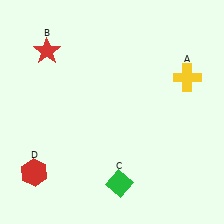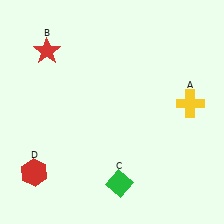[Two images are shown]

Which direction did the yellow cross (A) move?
The yellow cross (A) moved down.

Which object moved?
The yellow cross (A) moved down.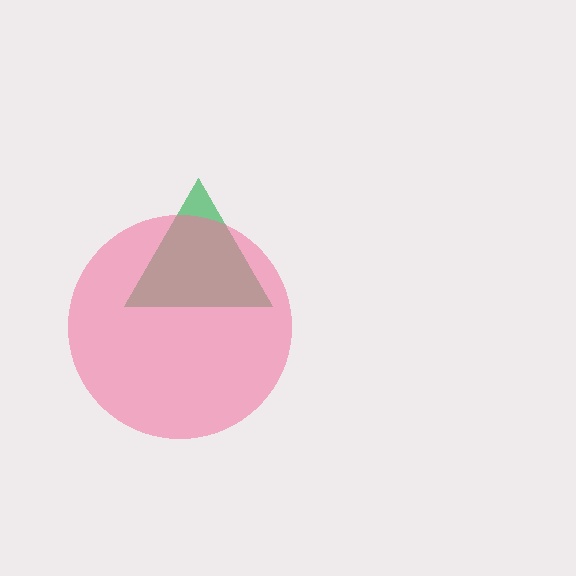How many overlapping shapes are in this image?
There are 2 overlapping shapes in the image.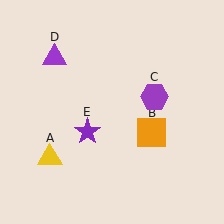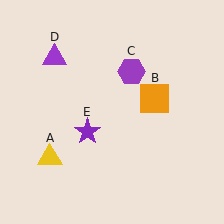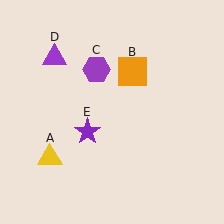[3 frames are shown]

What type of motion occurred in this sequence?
The orange square (object B), purple hexagon (object C) rotated counterclockwise around the center of the scene.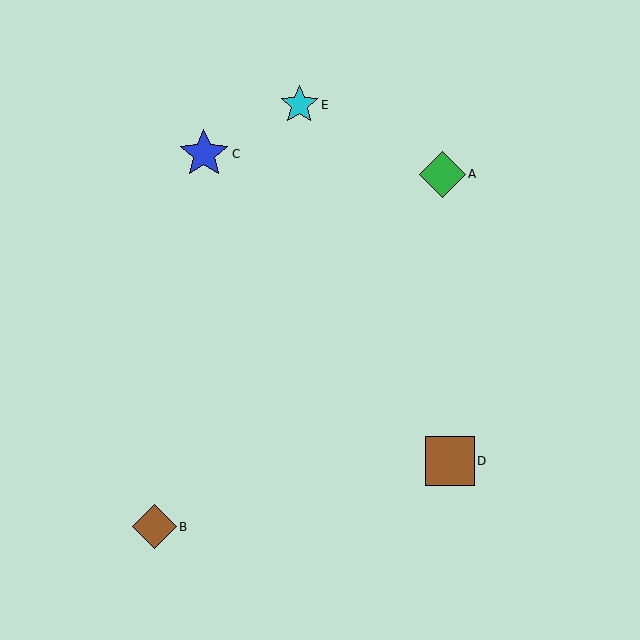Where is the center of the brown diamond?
The center of the brown diamond is at (154, 527).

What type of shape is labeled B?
Shape B is a brown diamond.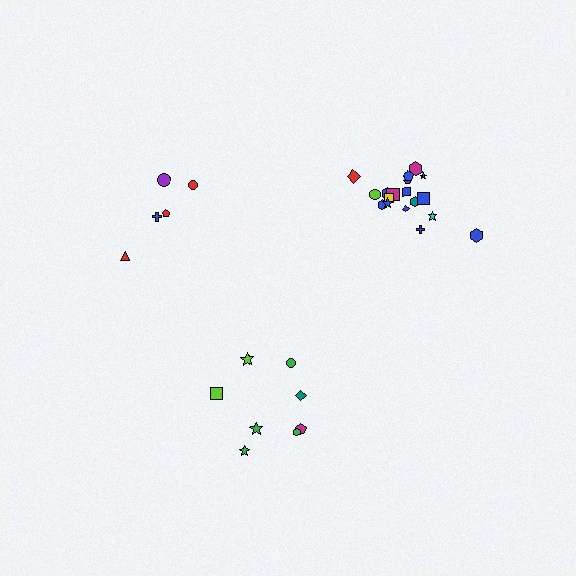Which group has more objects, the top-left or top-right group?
The top-right group.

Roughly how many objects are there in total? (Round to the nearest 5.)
Roughly 30 objects in total.